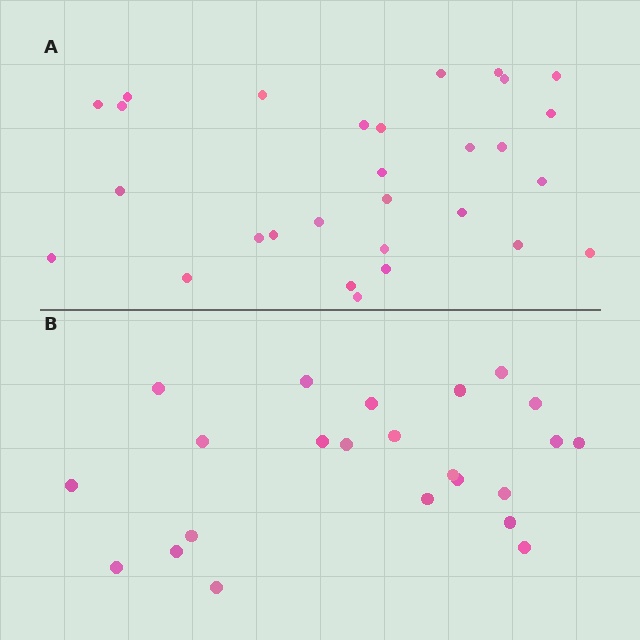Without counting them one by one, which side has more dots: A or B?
Region A (the top region) has more dots.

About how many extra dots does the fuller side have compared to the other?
Region A has about 6 more dots than region B.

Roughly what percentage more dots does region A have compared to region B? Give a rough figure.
About 25% more.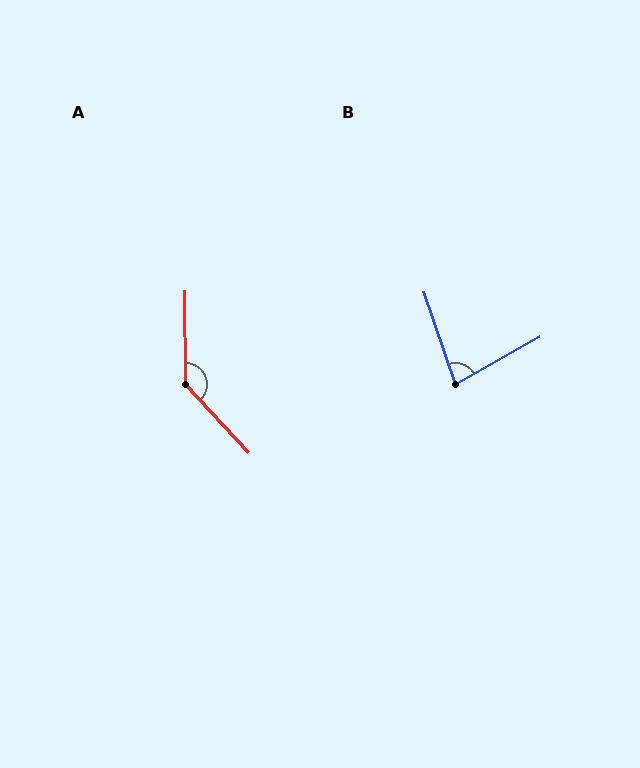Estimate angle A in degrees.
Approximately 137 degrees.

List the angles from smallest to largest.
B (80°), A (137°).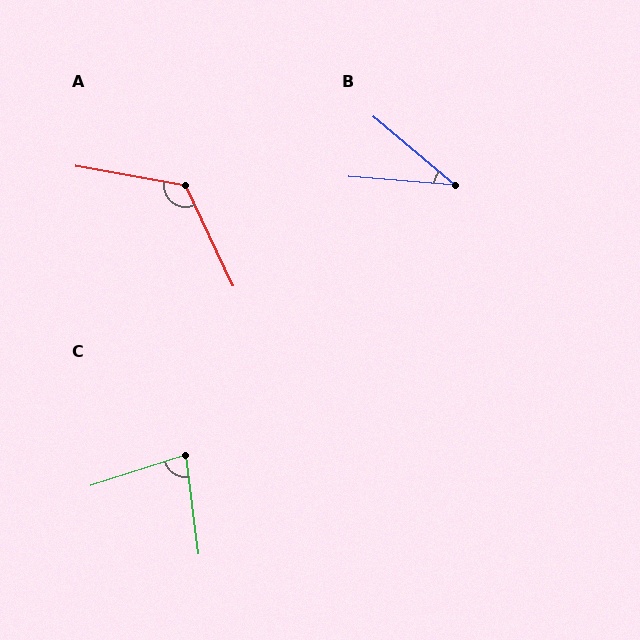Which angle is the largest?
A, at approximately 126 degrees.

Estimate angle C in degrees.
Approximately 80 degrees.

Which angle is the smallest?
B, at approximately 36 degrees.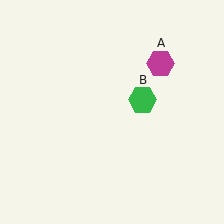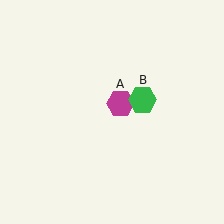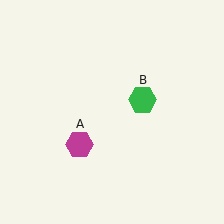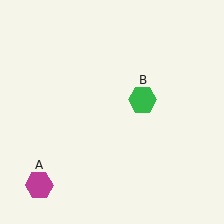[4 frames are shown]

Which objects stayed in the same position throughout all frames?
Green hexagon (object B) remained stationary.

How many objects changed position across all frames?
1 object changed position: magenta hexagon (object A).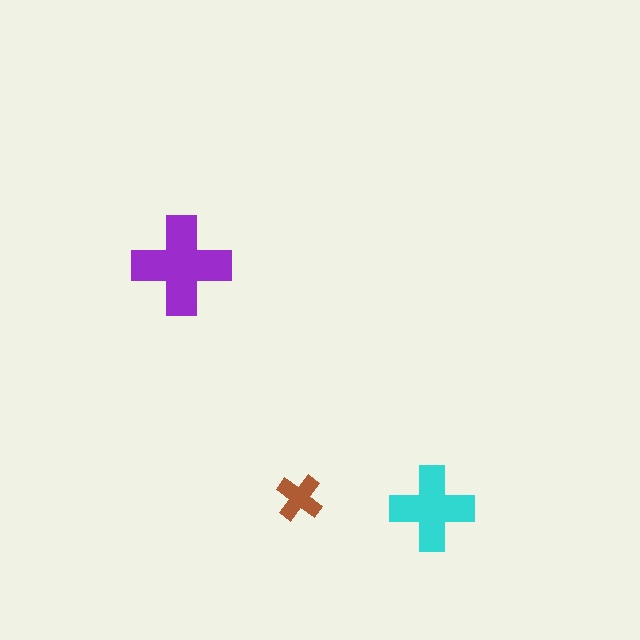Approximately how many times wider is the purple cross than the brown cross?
About 2 times wider.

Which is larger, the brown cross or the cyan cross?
The cyan one.